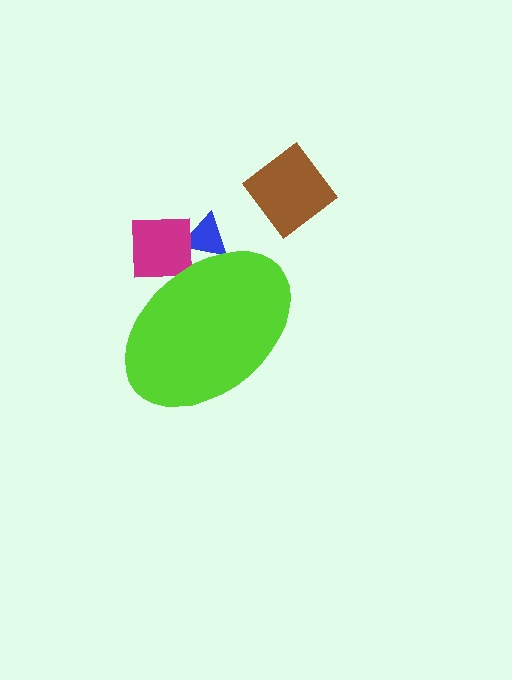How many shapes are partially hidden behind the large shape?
2 shapes are partially hidden.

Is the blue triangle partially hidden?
Yes, the blue triangle is partially hidden behind the lime ellipse.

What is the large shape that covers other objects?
A lime ellipse.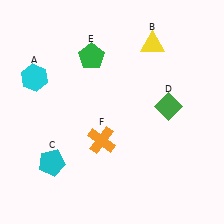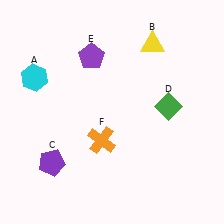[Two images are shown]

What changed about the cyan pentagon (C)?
In Image 1, C is cyan. In Image 2, it changed to purple.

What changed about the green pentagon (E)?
In Image 1, E is green. In Image 2, it changed to purple.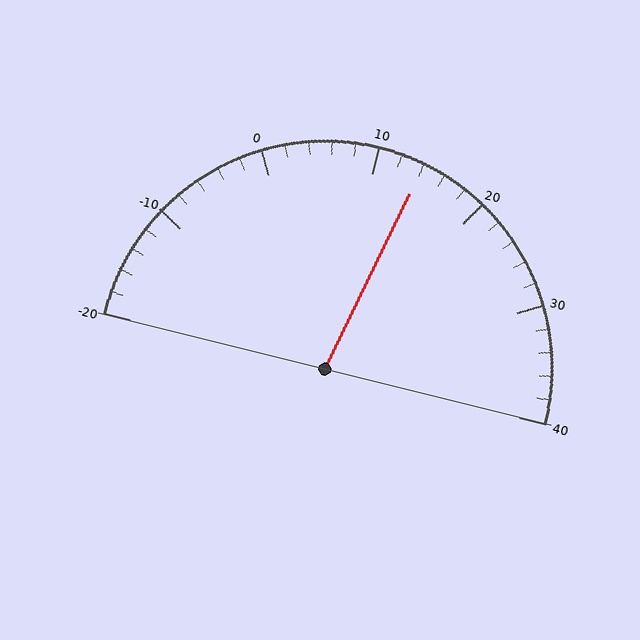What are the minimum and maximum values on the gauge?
The gauge ranges from -20 to 40.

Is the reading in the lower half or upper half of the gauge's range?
The reading is in the upper half of the range (-20 to 40).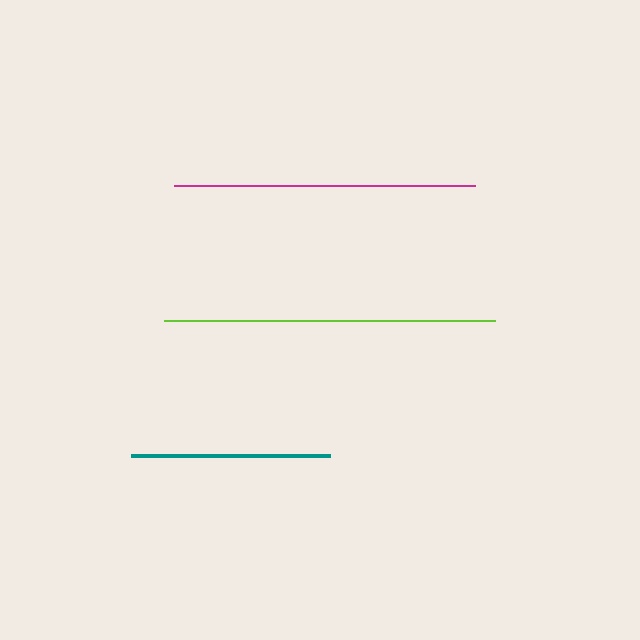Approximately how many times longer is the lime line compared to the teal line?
The lime line is approximately 1.7 times the length of the teal line.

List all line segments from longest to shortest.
From longest to shortest: lime, magenta, teal.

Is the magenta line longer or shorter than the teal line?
The magenta line is longer than the teal line.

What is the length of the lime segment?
The lime segment is approximately 331 pixels long.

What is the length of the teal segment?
The teal segment is approximately 198 pixels long.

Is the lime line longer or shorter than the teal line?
The lime line is longer than the teal line.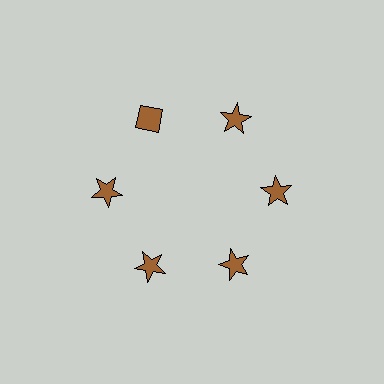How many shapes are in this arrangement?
There are 6 shapes arranged in a ring pattern.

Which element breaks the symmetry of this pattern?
The brown diamond at roughly the 11 o'clock position breaks the symmetry. All other shapes are brown stars.